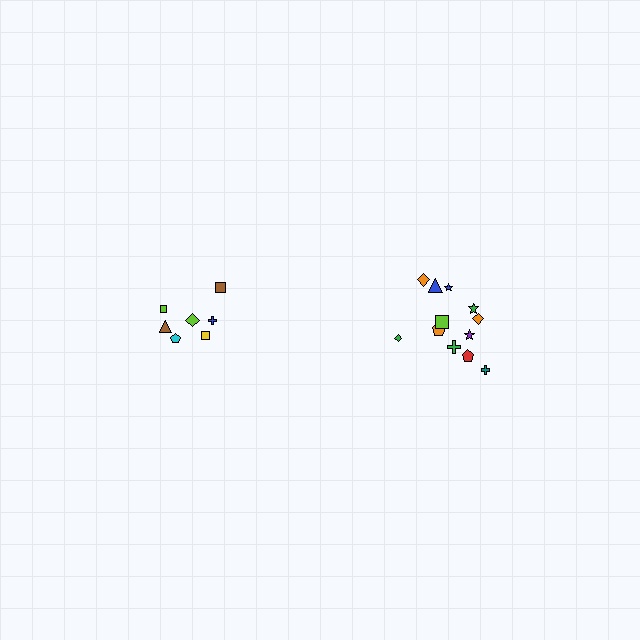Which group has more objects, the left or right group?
The right group.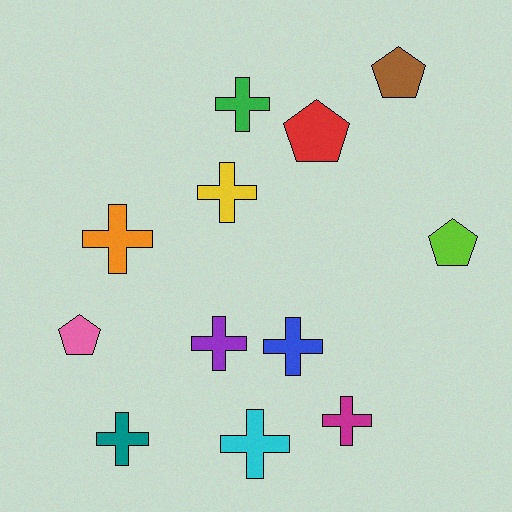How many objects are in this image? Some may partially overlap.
There are 12 objects.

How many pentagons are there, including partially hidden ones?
There are 4 pentagons.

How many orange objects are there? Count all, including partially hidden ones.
There is 1 orange object.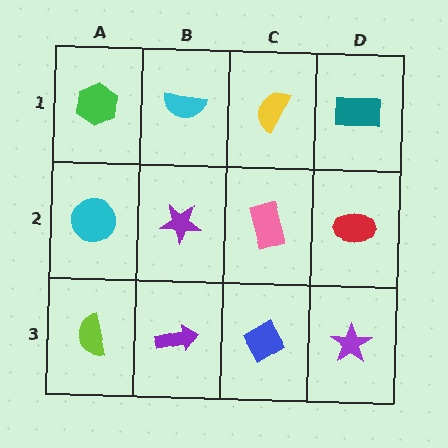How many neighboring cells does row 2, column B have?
4.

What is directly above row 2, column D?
A teal rectangle.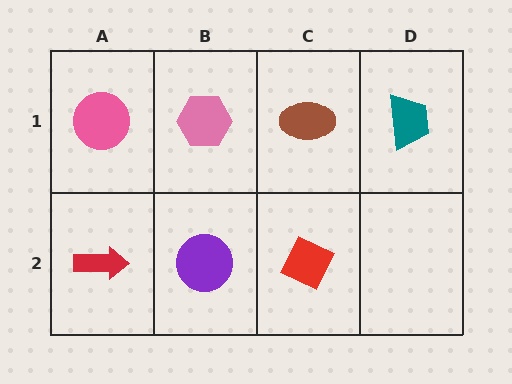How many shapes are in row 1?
4 shapes.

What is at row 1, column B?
A pink hexagon.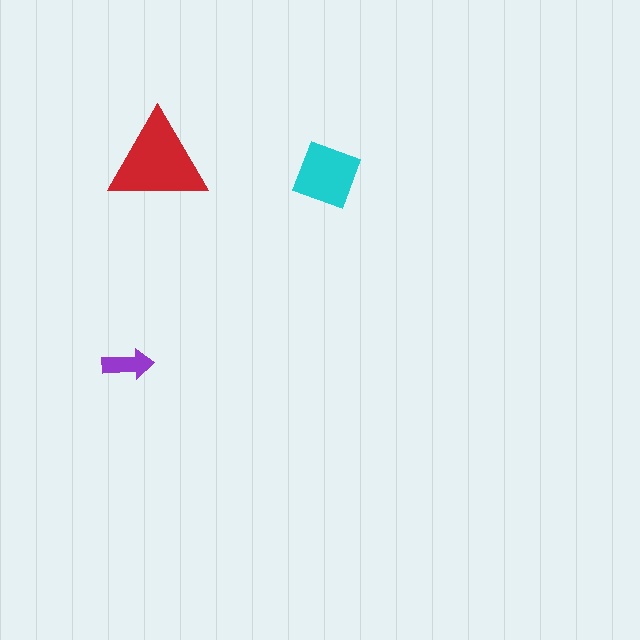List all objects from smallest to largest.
The purple arrow, the cyan square, the red triangle.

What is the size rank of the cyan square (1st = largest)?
2nd.